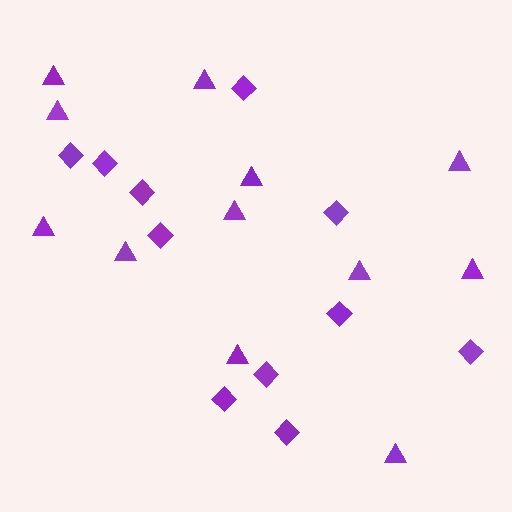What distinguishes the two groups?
There are 2 groups: one group of diamonds (11) and one group of triangles (12).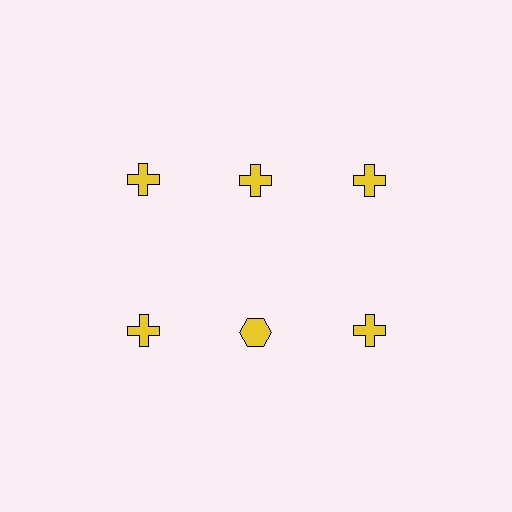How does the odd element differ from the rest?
It has a different shape: hexagon instead of cross.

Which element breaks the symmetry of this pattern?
The yellow hexagon in the second row, second from left column breaks the symmetry. All other shapes are yellow crosses.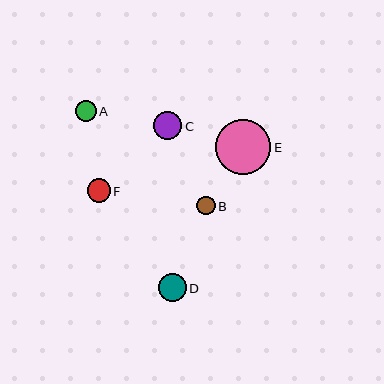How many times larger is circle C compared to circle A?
Circle C is approximately 1.3 times the size of circle A.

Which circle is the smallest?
Circle B is the smallest with a size of approximately 19 pixels.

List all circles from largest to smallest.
From largest to smallest: E, C, D, F, A, B.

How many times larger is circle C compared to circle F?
Circle C is approximately 1.2 times the size of circle F.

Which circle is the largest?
Circle E is the largest with a size of approximately 55 pixels.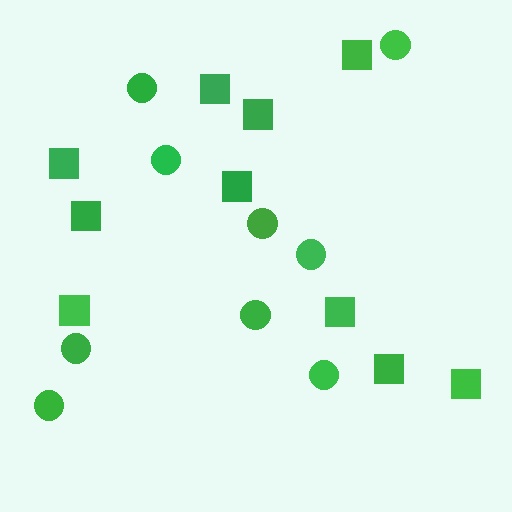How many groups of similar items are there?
There are 2 groups: one group of circles (9) and one group of squares (10).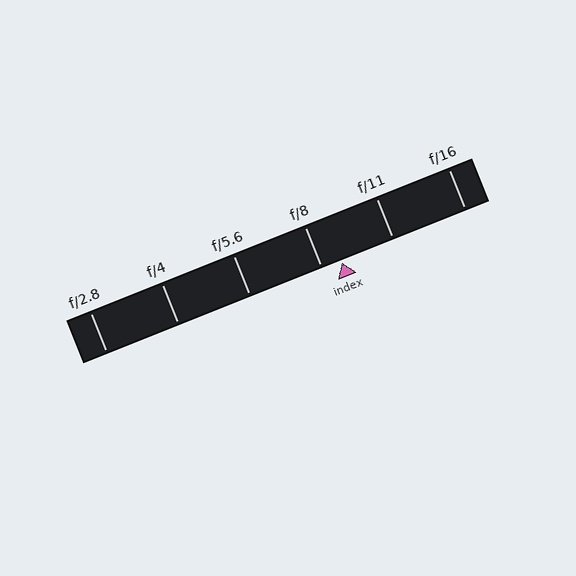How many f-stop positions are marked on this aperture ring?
There are 6 f-stop positions marked.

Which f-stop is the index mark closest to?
The index mark is closest to f/8.